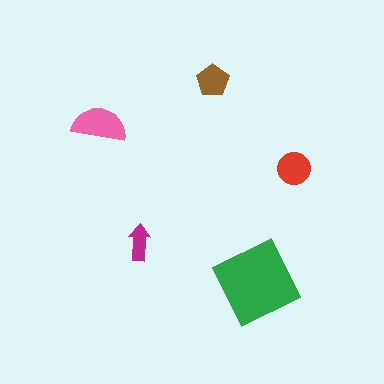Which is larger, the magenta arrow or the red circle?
The red circle.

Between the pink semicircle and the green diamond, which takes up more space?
The green diamond.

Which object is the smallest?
The magenta arrow.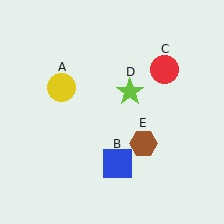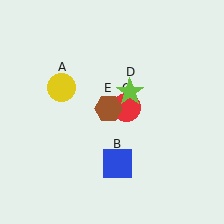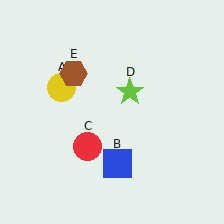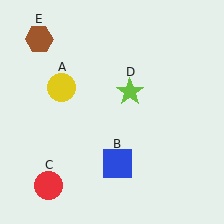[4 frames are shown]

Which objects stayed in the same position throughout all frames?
Yellow circle (object A) and blue square (object B) and lime star (object D) remained stationary.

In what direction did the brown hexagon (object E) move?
The brown hexagon (object E) moved up and to the left.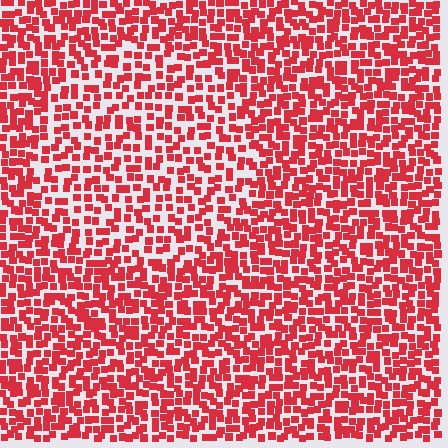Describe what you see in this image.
The image contains small red elements arranged at two different densities. A circle-shaped region is visible where the elements are less densely packed than the surrounding area.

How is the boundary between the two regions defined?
The boundary is defined by a change in element density (approximately 1.5x ratio). All elements are the same color, size, and shape.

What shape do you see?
I see a circle.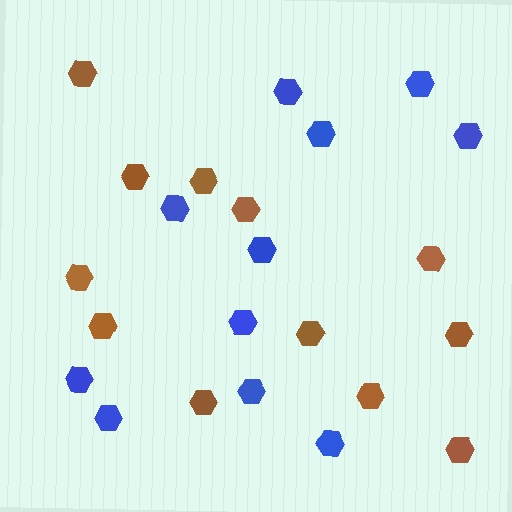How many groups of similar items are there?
There are 2 groups: one group of brown hexagons (12) and one group of blue hexagons (11).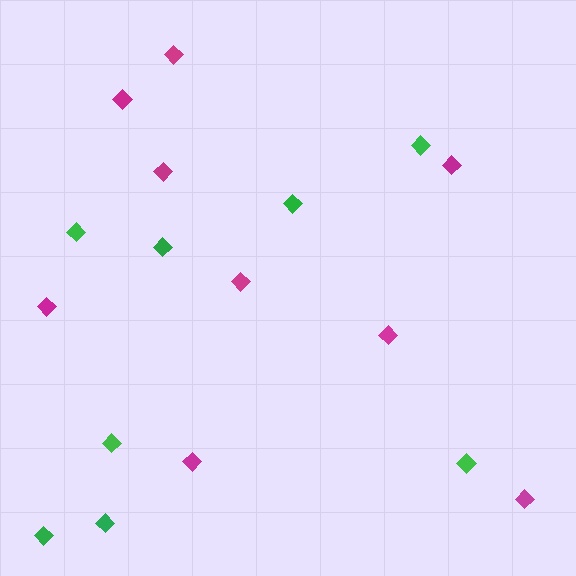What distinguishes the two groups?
There are 2 groups: one group of green diamonds (8) and one group of magenta diamonds (9).